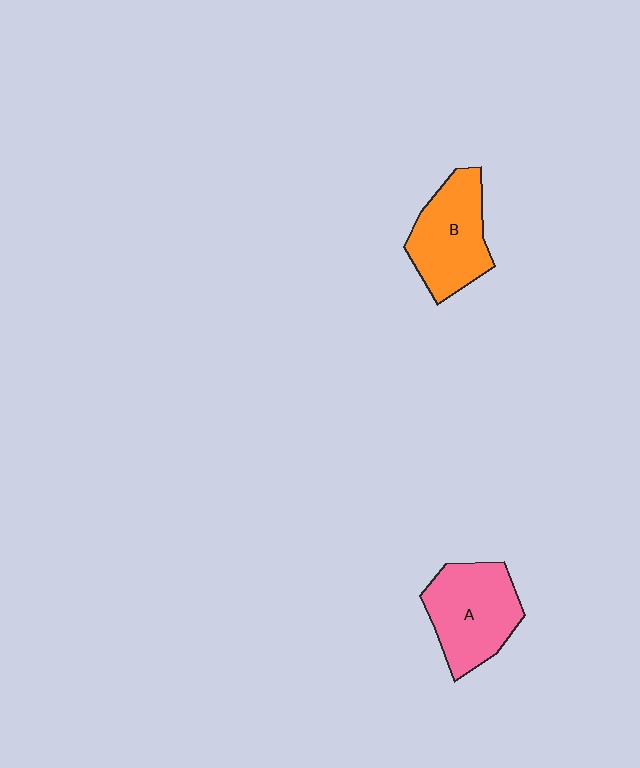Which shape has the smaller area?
Shape B (orange).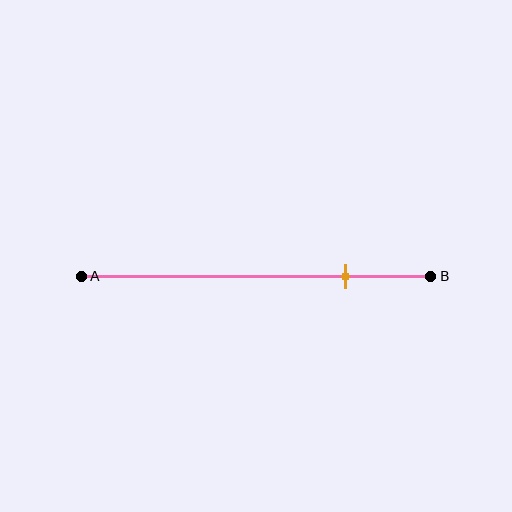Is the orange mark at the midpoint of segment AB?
No, the mark is at about 75% from A, not at the 50% midpoint.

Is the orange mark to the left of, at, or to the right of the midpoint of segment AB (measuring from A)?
The orange mark is to the right of the midpoint of segment AB.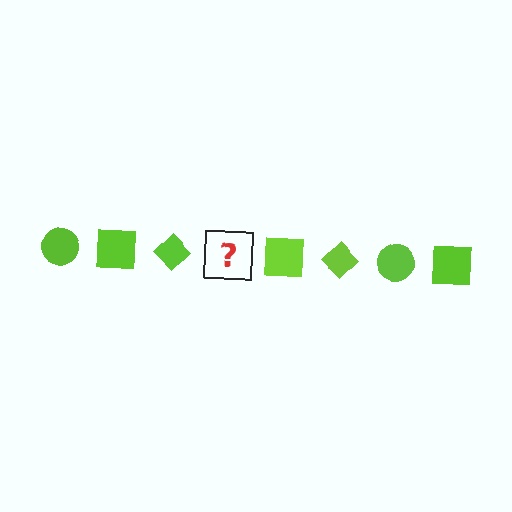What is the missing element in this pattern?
The missing element is a lime circle.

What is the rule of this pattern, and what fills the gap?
The rule is that the pattern cycles through circle, square, diamond shapes in lime. The gap should be filled with a lime circle.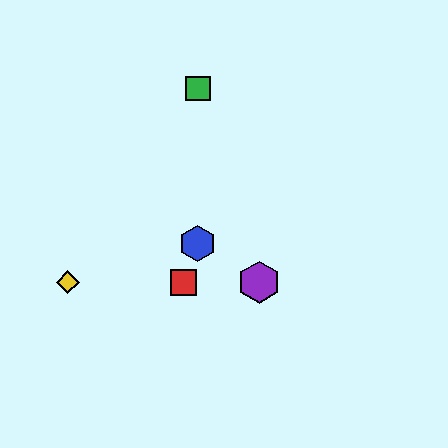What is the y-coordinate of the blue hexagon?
The blue hexagon is at y≈243.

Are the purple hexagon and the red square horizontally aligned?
Yes, both are at y≈282.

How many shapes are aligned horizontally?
3 shapes (the red square, the yellow diamond, the purple hexagon) are aligned horizontally.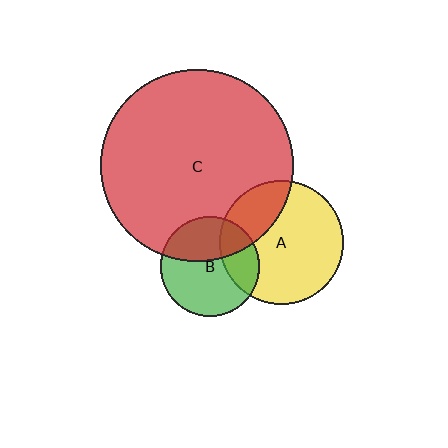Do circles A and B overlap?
Yes.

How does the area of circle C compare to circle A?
Approximately 2.4 times.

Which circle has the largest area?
Circle C (red).